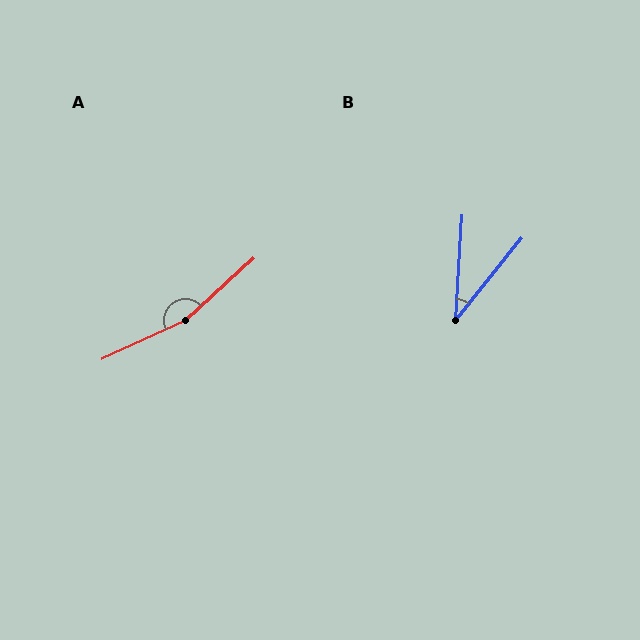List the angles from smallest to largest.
B (36°), A (163°).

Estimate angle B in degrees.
Approximately 36 degrees.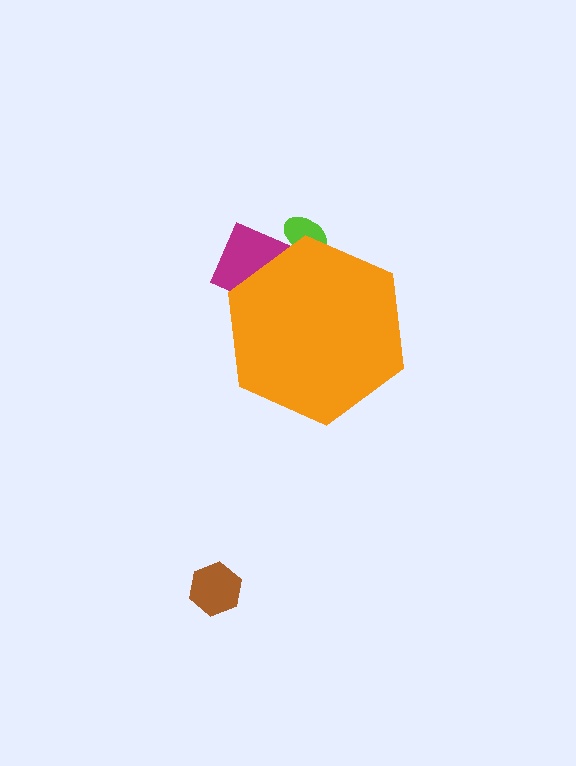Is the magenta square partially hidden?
Yes, the magenta square is partially hidden behind the orange hexagon.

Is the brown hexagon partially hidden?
No, the brown hexagon is fully visible.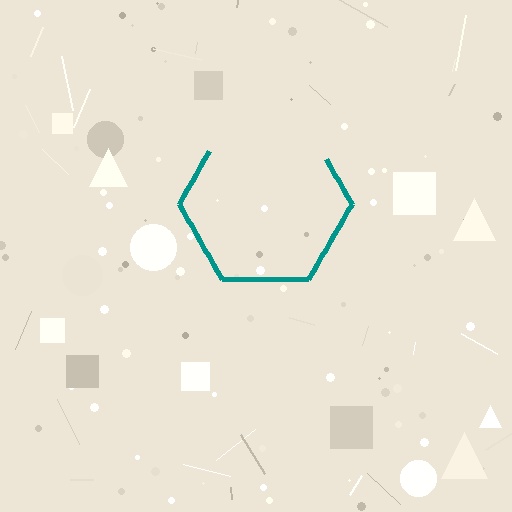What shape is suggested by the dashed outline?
The dashed outline suggests a hexagon.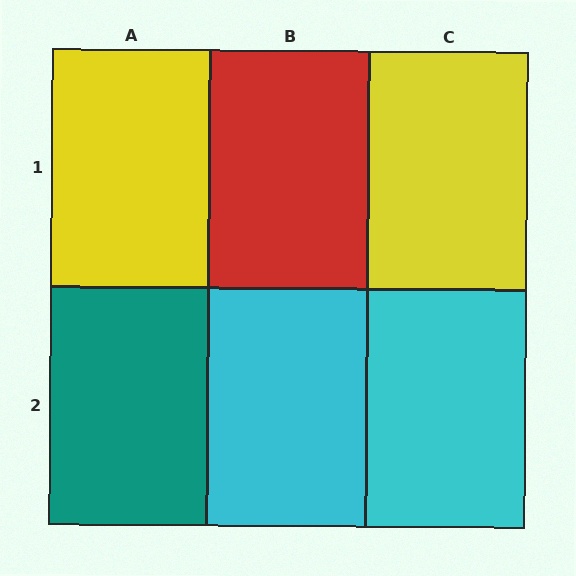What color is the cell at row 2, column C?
Cyan.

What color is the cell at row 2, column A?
Teal.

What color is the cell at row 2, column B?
Cyan.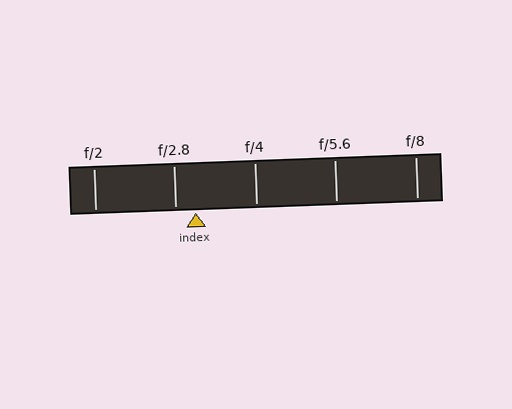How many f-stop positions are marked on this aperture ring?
There are 5 f-stop positions marked.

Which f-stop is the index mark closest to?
The index mark is closest to f/2.8.